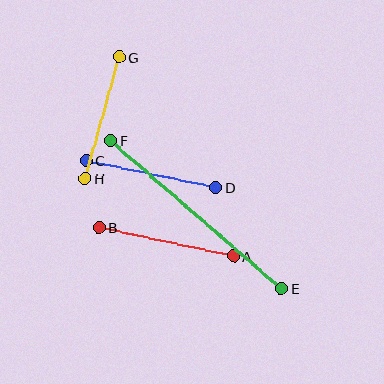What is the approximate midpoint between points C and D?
The midpoint is at approximately (151, 174) pixels.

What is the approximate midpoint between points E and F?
The midpoint is at approximately (196, 214) pixels.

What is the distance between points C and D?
The distance is approximately 132 pixels.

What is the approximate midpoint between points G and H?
The midpoint is at approximately (102, 118) pixels.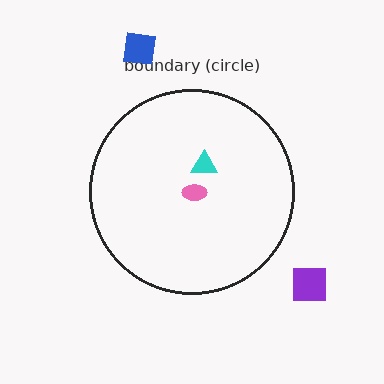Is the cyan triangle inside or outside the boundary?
Inside.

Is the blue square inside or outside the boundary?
Outside.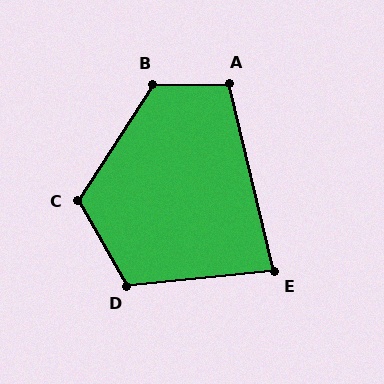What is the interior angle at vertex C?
Approximately 117 degrees (obtuse).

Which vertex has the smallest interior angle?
E, at approximately 82 degrees.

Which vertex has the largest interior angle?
B, at approximately 123 degrees.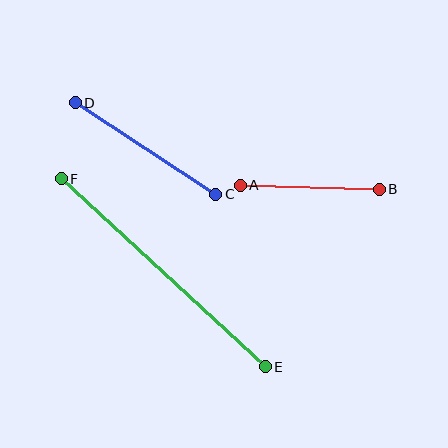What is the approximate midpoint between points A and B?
The midpoint is at approximately (310, 187) pixels.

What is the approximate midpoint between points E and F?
The midpoint is at approximately (163, 273) pixels.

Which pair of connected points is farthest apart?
Points E and F are farthest apart.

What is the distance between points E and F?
The distance is approximately 278 pixels.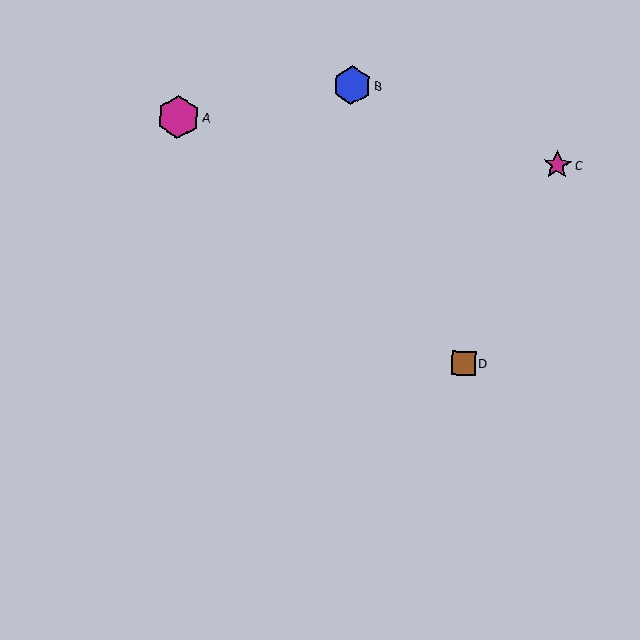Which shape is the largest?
The magenta hexagon (labeled A) is the largest.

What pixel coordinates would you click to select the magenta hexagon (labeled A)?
Click at (178, 117) to select the magenta hexagon A.